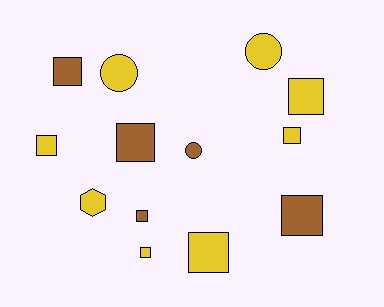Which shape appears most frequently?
Square, with 9 objects.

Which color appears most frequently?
Yellow, with 8 objects.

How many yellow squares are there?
There are 5 yellow squares.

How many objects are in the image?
There are 13 objects.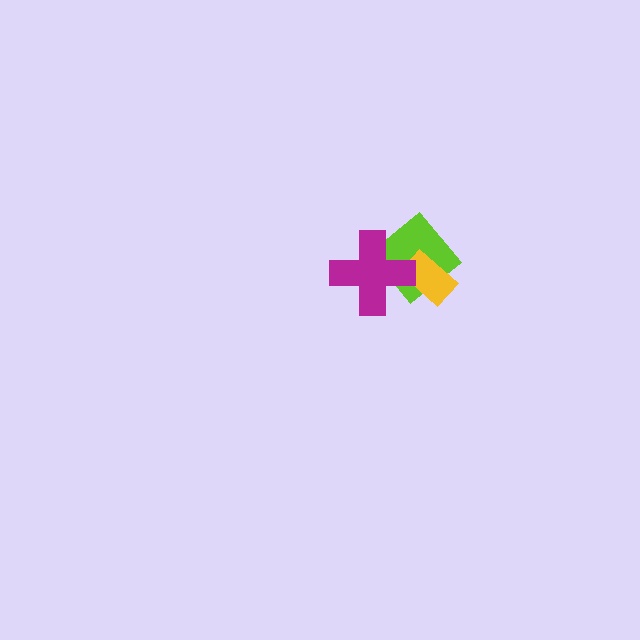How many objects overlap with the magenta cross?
2 objects overlap with the magenta cross.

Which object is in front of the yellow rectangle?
The magenta cross is in front of the yellow rectangle.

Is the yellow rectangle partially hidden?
Yes, it is partially covered by another shape.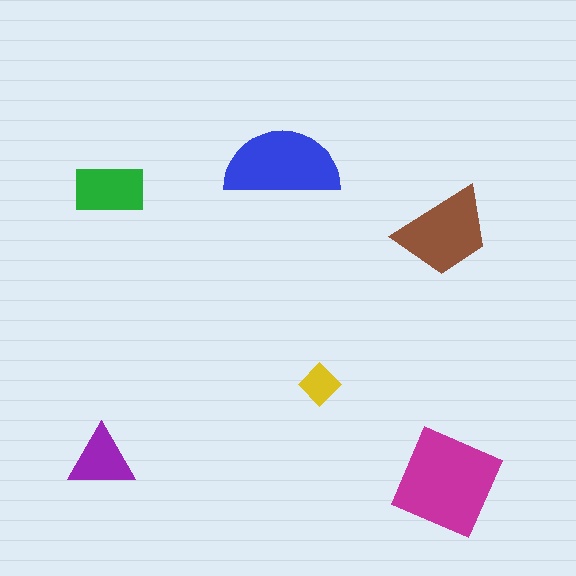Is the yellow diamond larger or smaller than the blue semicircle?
Smaller.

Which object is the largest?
The magenta square.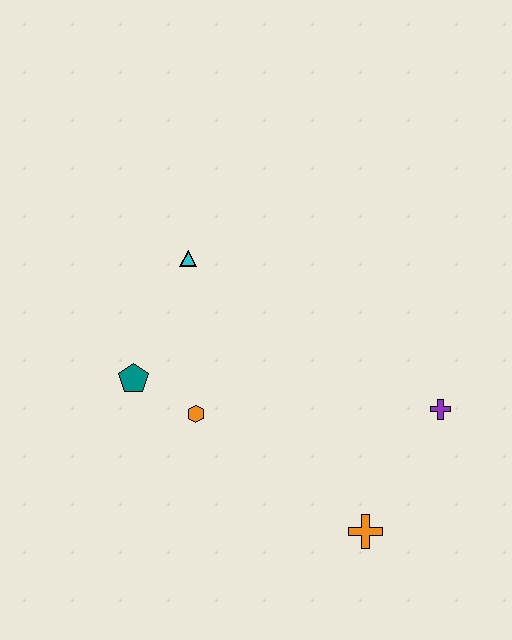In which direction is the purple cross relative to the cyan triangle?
The purple cross is to the right of the cyan triangle.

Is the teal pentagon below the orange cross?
No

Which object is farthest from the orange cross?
The cyan triangle is farthest from the orange cross.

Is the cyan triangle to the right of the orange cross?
No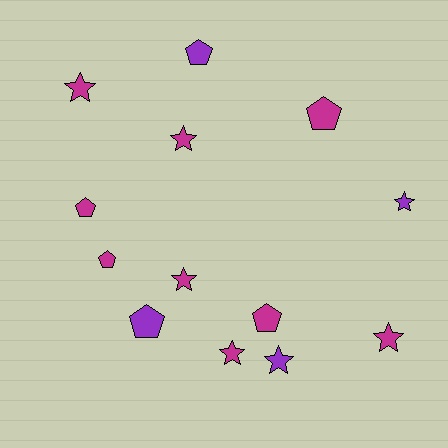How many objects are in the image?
There are 13 objects.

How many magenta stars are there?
There are 5 magenta stars.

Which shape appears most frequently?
Star, with 7 objects.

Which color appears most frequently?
Magenta, with 9 objects.